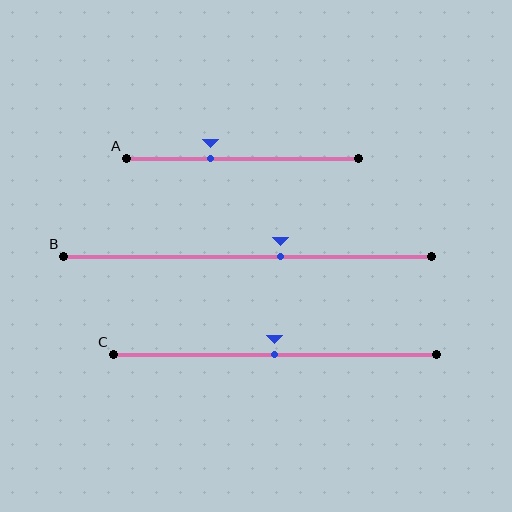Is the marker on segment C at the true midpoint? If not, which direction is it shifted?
Yes, the marker on segment C is at the true midpoint.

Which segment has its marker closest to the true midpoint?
Segment C has its marker closest to the true midpoint.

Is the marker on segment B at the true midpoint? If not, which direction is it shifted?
No, the marker on segment B is shifted to the right by about 9% of the segment length.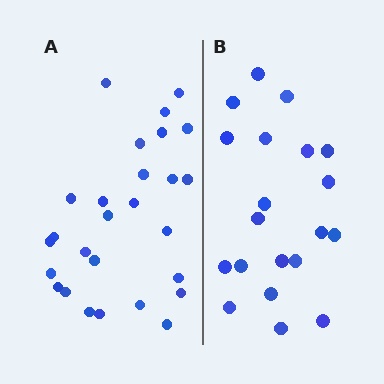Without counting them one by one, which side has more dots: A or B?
Region A (the left region) has more dots.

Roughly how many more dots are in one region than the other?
Region A has roughly 8 or so more dots than region B.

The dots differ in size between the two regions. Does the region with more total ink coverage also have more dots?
No. Region B has more total ink coverage because its dots are larger, but region A actually contains more individual dots. Total area can be misleading — the number of items is what matters here.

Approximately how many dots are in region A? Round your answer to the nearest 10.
About 30 dots. (The exact count is 27, which rounds to 30.)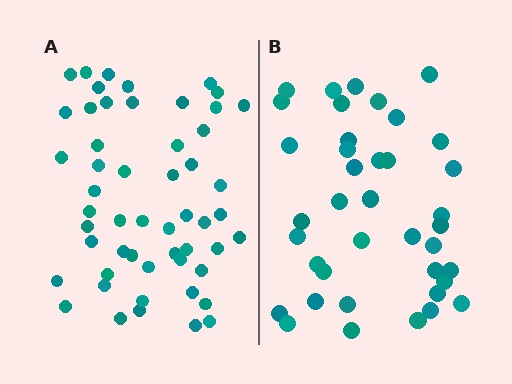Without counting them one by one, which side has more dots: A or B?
Region A (the left region) has more dots.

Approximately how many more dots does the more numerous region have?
Region A has approximately 15 more dots than region B.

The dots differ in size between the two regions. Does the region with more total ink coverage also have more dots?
No. Region B has more total ink coverage because its dots are larger, but region A actually contains more individual dots. Total area can be misleading — the number of items is what matters here.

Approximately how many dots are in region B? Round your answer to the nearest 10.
About 40 dots. (The exact count is 39, which rounds to 40.)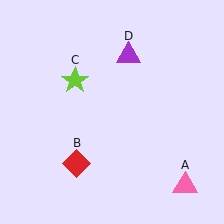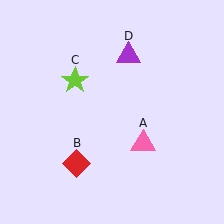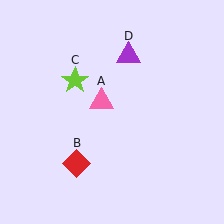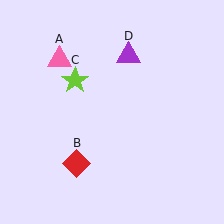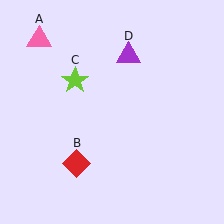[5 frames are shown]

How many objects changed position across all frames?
1 object changed position: pink triangle (object A).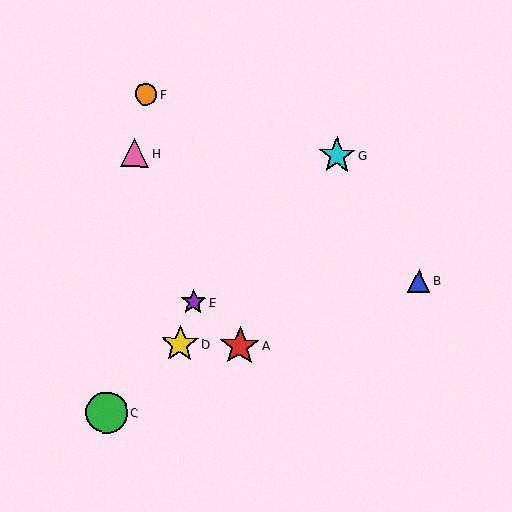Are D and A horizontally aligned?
Yes, both are at y≈344.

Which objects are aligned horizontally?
Objects A, D are aligned horizontally.